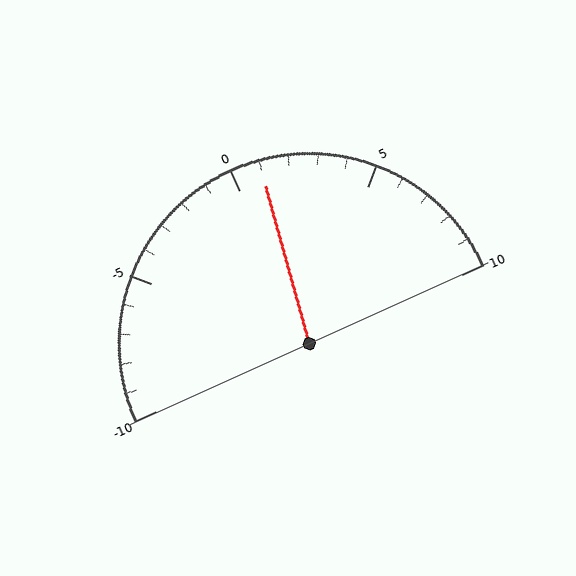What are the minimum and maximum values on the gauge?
The gauge ranges from -10 to 10.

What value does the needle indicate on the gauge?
The needle indicates approximately 1.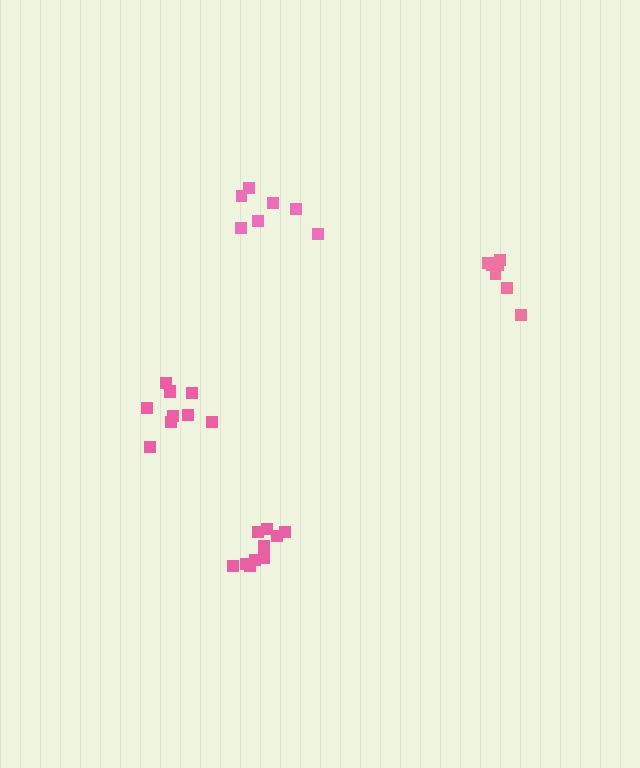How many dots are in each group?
Group 1: 7 dots, Group 2: 10 dots, Group 3: 10 dots, Group 4: 7 dots (34 total).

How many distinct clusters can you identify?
There are 4 distinct clusters.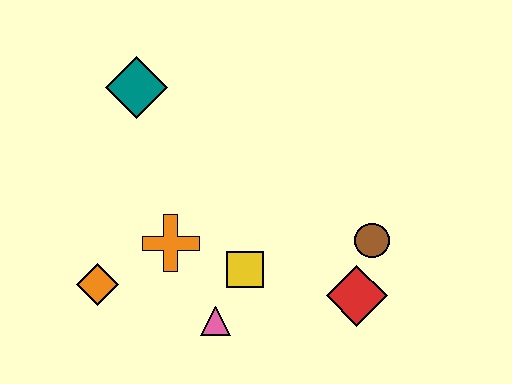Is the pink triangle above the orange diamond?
No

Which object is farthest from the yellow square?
The teal diamond is farthest from the yellow square.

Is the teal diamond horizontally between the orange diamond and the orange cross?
Yes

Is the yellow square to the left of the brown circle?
Yes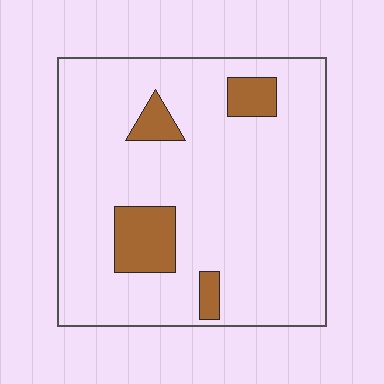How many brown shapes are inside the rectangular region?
4.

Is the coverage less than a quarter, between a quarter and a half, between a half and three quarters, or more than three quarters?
Less than a quarter.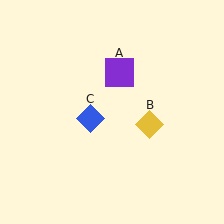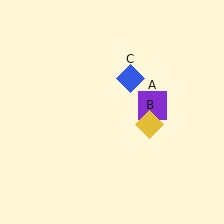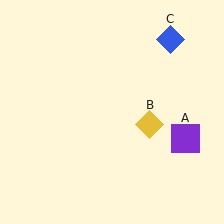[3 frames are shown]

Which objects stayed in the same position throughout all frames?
Yellow diamond (object B) remained stationary.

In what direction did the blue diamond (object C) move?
The blue diamond (object C) moved up and to the right.